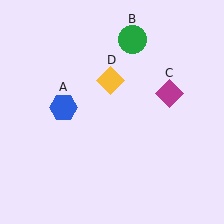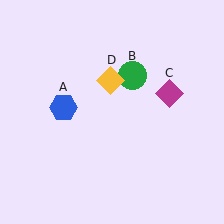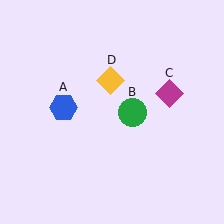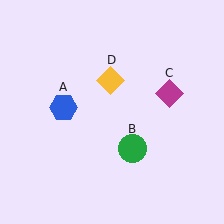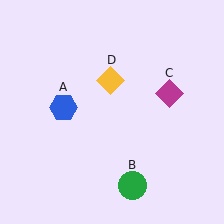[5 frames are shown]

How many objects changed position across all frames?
1 object changed position: green circle (object B).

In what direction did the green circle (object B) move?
The green circle (object B) moved down.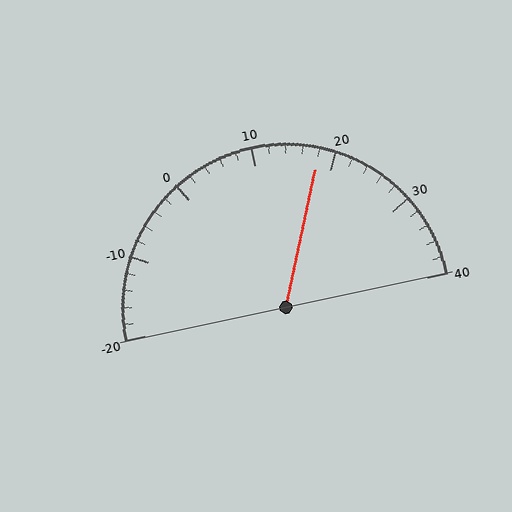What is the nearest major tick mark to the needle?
The nearest major tick mark is 20.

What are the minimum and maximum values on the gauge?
The gauge ranges from -20 to 40.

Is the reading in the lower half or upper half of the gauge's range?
The reading is in the upper half of the range (-20 to 40).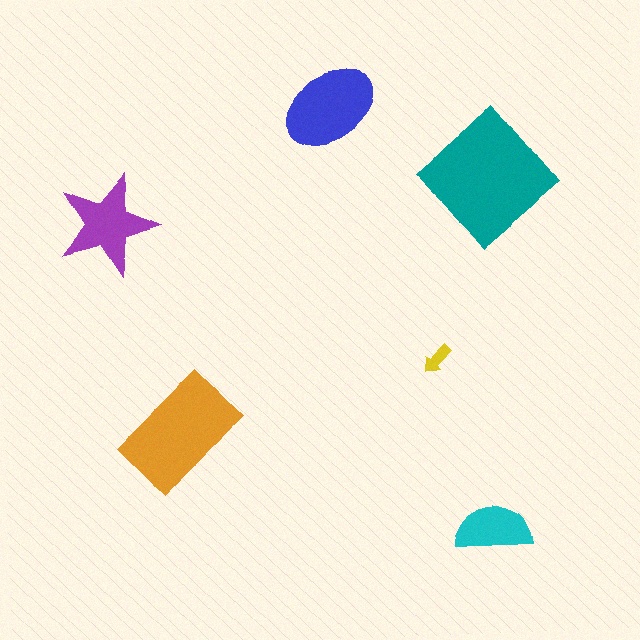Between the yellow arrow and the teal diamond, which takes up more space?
The teal diamond.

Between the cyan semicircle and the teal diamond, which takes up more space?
The teal diamond.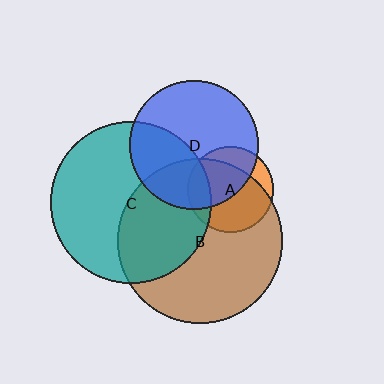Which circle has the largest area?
Circle B (brown).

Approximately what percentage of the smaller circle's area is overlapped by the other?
Approximately 30%.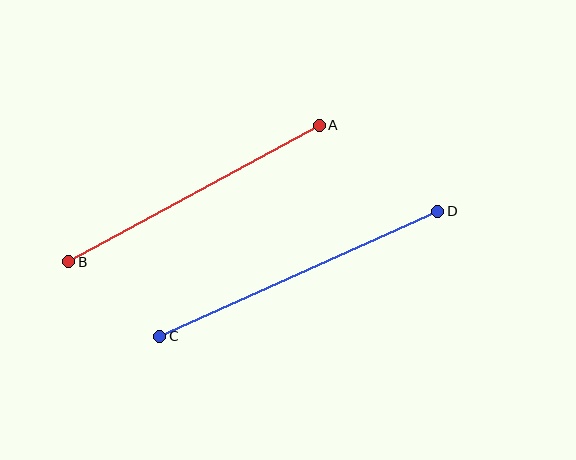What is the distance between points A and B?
The distance is approximately 285 pixels.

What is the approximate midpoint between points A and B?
The midpoint is at approximately (194, 193) pixels.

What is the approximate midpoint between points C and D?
The midpoint is at approximately (299, 274) pixels.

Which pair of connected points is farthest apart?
Points C and D are farthest apart.